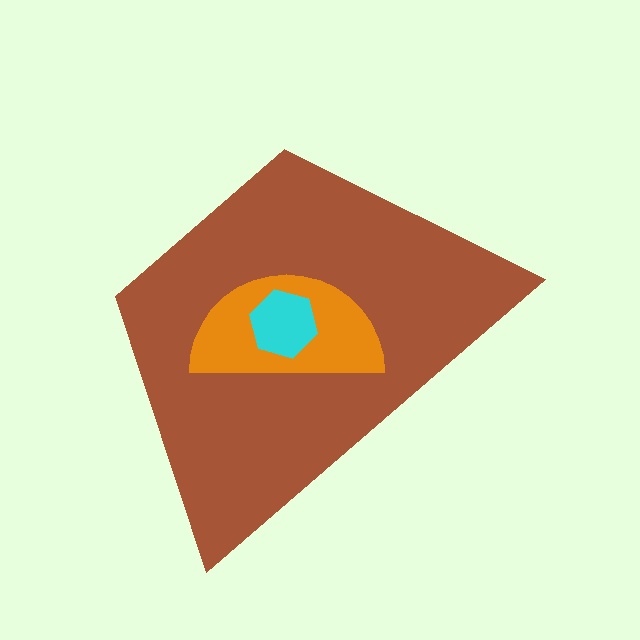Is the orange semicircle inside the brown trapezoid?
Yes.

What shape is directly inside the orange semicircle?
The cyan hexagon.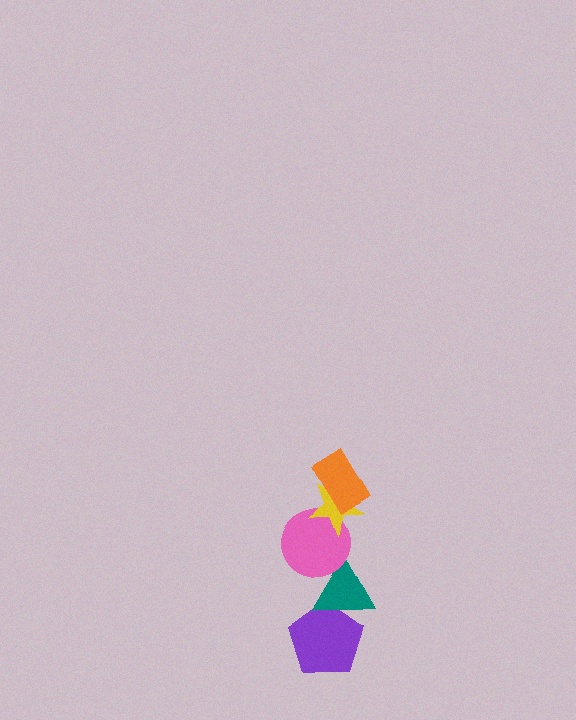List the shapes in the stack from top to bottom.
From top to bottom: the orange rectangle, the yellow star, the pink circle, the teal triangle, the purple pentagon.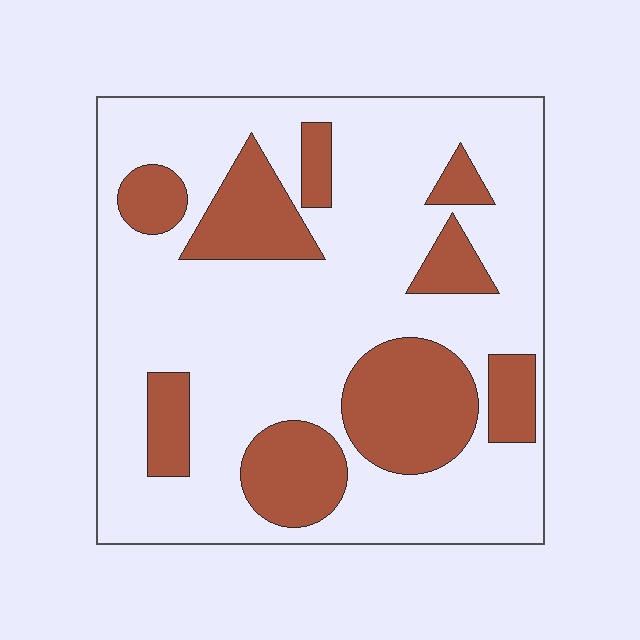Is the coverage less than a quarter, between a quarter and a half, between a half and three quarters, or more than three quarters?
Between a quarter and a half.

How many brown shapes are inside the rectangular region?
9.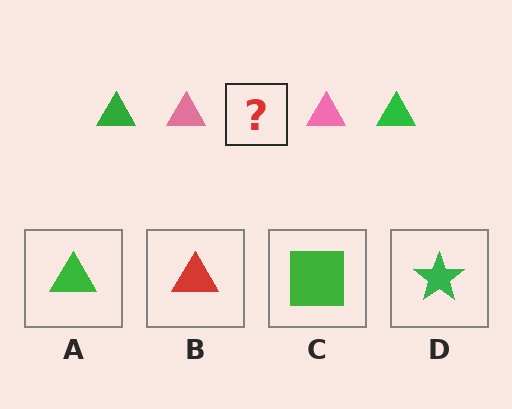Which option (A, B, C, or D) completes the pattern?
A.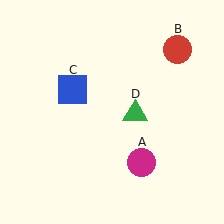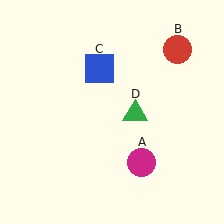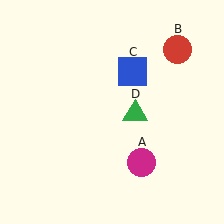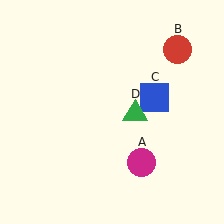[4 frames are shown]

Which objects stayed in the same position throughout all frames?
Magenta circle (object A) and red circle (object B) and green triangle (object D) remained stationary.